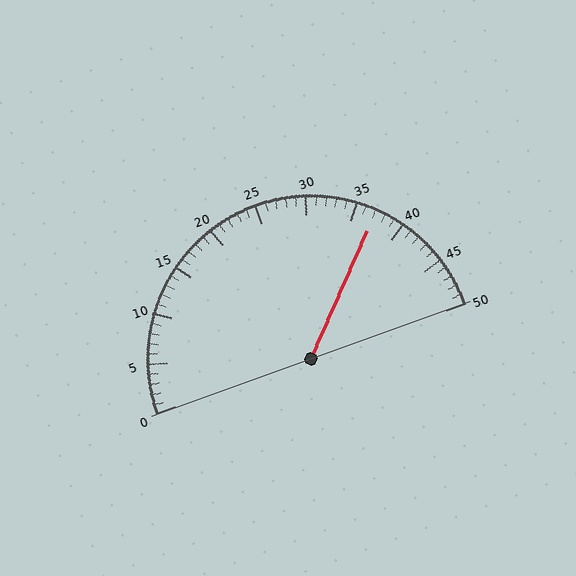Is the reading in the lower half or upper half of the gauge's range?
The reading is in the upper half of the range (0 to 50).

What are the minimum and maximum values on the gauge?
The gauge ranges from 0 to 50.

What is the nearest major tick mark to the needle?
The nearest major tick mark is 35.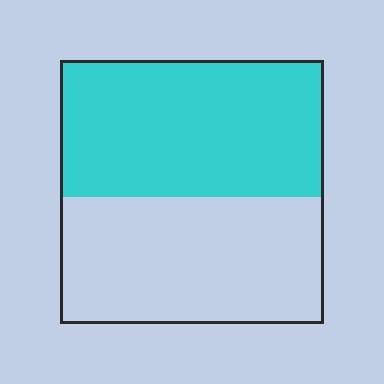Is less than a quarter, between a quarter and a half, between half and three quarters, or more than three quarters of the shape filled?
Between half and three quarters.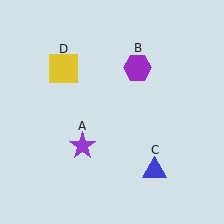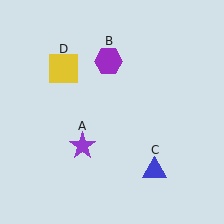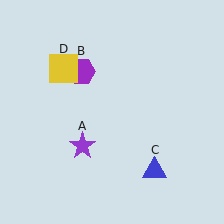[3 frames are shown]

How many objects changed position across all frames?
1 object changed position: purple hexagon (object B).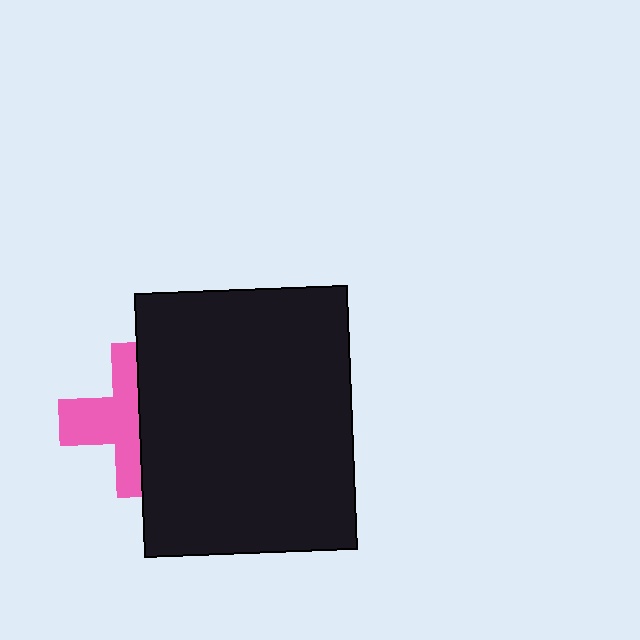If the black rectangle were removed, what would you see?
You would see the complete pink cross.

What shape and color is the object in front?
The object in front is a black rectangle.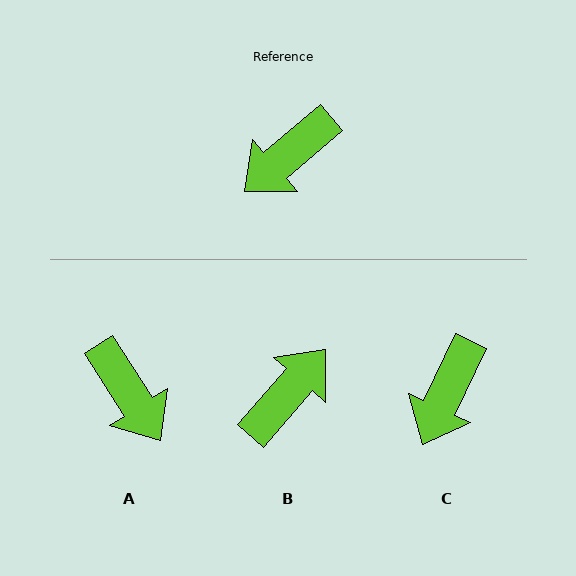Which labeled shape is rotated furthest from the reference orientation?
B, about 171 degrees away.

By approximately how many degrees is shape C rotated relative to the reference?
Approximately 24 degrees counter-clockwise.